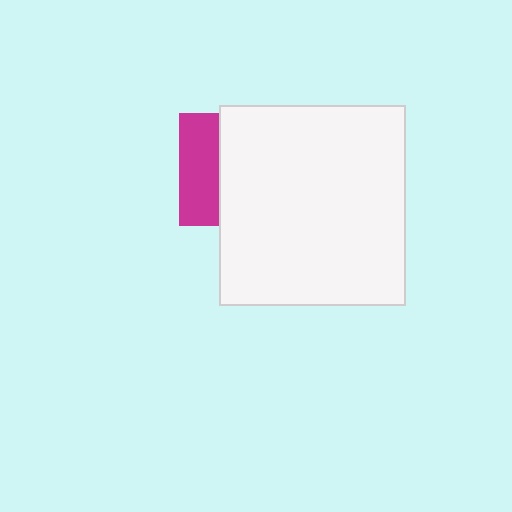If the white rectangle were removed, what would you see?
You would see the complete magenta square.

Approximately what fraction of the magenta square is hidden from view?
Roughly 64% of the magenta square is hidden behind the white rectangle.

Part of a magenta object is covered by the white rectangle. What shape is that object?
It is a square.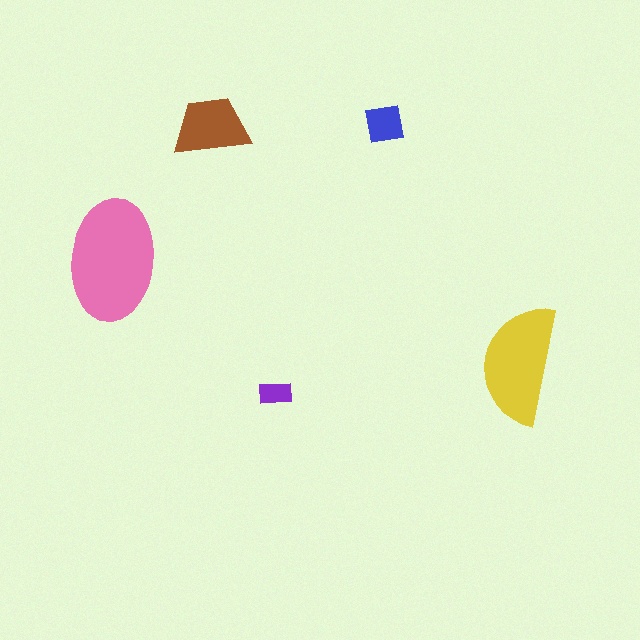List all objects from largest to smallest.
The pink ellipse, the yellow semicircle, the brown trapezoid, the blue square, the purple rectangle.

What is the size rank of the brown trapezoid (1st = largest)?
3rd.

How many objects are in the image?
There are 5 objects in the image.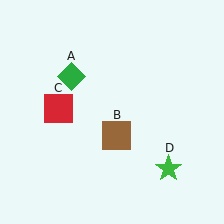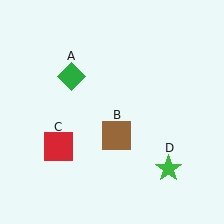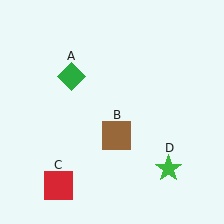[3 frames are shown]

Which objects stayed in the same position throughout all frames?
Green diamond (object A) and brown square (object B) and green star (object D) remained stationary.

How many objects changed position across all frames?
1 object changed position: red square (object C).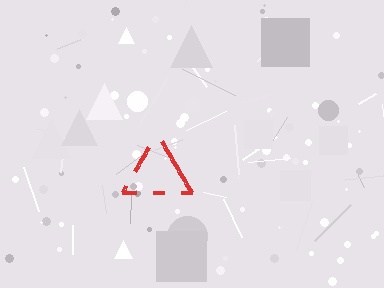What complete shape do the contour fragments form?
The contour fragments form a triangle.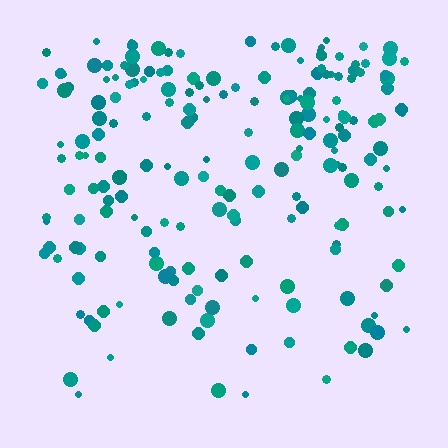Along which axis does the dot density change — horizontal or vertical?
Vertical.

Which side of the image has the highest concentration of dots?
The top.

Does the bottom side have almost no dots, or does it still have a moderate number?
Still a moderate number, just noticeably fewer than the top.